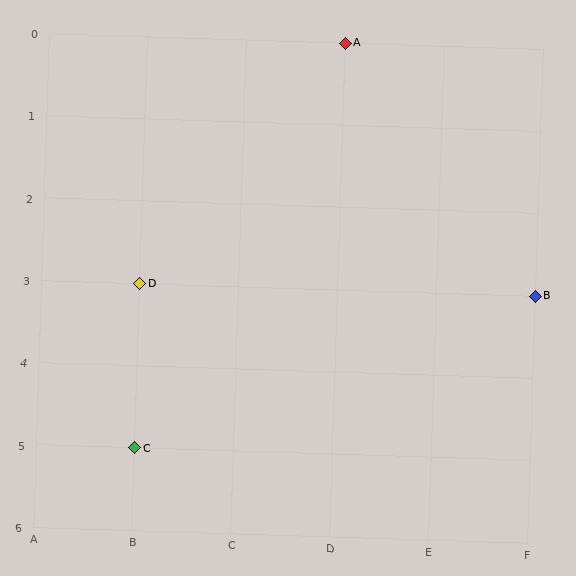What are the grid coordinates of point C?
Point C is at grid coordinates (B, 5).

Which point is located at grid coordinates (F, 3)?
Point B is at (F, 3).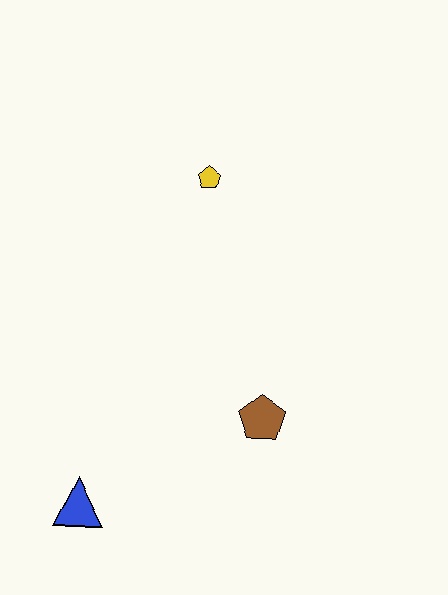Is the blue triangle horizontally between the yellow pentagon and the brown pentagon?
No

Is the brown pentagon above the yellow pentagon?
No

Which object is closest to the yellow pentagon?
The brown pentagon is closest to the yellow pentagon.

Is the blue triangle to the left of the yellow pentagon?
Yes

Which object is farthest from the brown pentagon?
The yellow pentagon is farthest from the brown pentagon.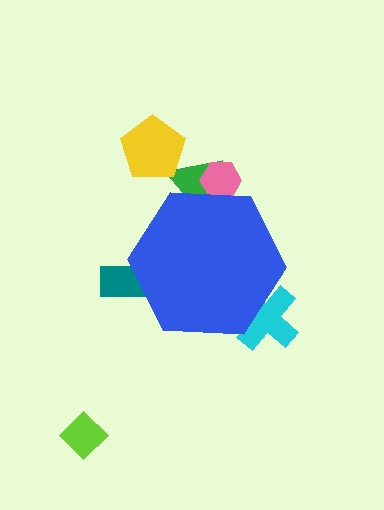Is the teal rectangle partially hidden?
Yes, the teal rectangle is partially hidden behind the blue hexagon.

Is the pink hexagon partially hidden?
Yes, the pink hexagon is partially hidden behind the blue hexagon.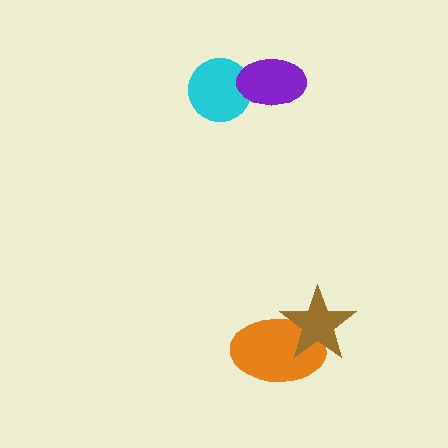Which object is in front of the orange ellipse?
The brown star is in front of the orange ellipse.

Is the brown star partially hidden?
No, no other shape covers it.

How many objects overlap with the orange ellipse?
1 object overlaps with the orange ellipse.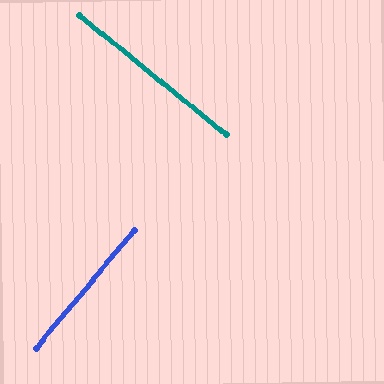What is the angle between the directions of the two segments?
Approximately 89 degrees.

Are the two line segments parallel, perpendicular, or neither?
Perpendicular — they meet at approximately 89°.